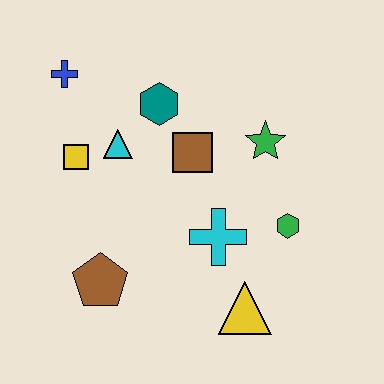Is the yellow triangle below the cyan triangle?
Yes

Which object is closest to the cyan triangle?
The yellow square is closest to the cyan triangle.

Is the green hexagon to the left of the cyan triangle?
No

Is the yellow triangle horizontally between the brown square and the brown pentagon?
No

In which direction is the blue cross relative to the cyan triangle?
The blue cross is above the cyan triangle.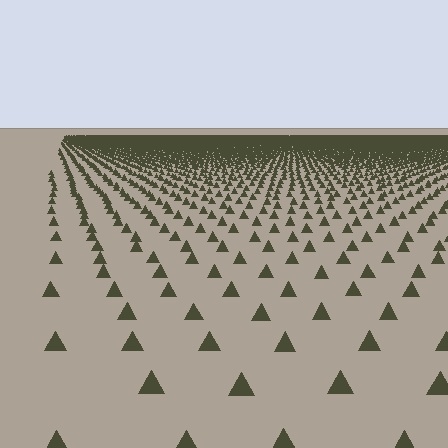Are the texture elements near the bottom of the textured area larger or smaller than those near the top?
Larger. Near the bottom, elements are closer to the viewer and appear at a bigger on-screen size.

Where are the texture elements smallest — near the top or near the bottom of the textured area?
Near the top.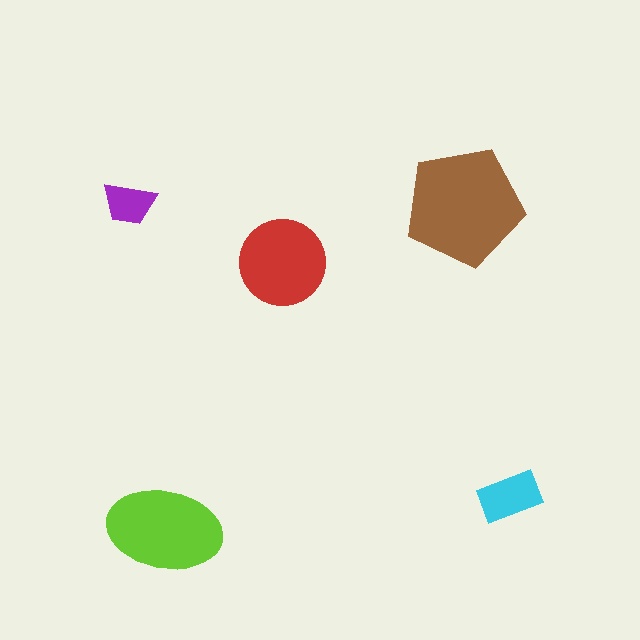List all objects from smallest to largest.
The purple trapezoid, the cyan rectangle, the red circle, the lime ellipse, the brown pentagon.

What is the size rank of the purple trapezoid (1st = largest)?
5th.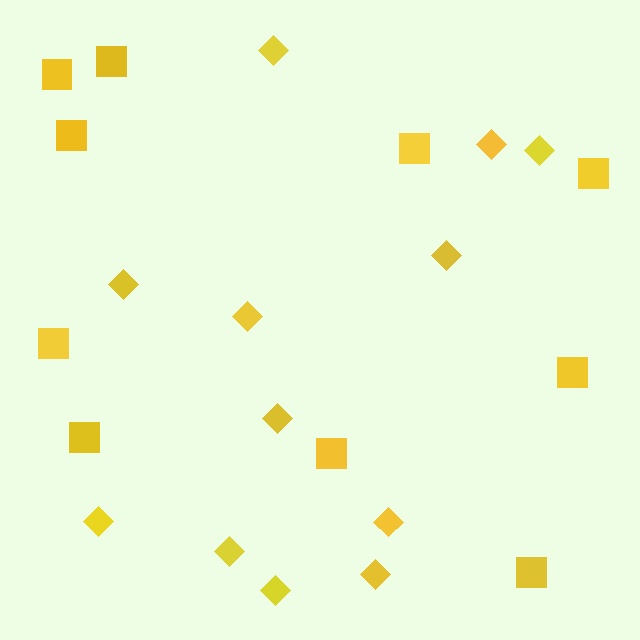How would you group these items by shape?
There are 2 groups: one group of diamonds (12) and one group of squares (10).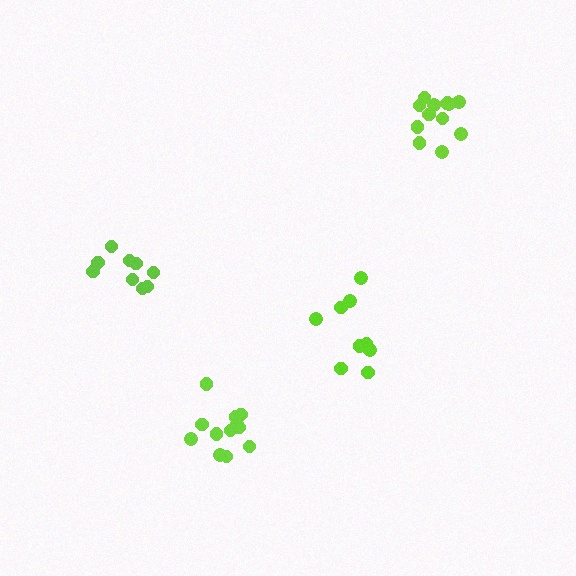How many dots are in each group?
Group 1: 12 dots, Group 2: 10 dots, Group 3: 9 dots, Group 4: 13 dots (44 total).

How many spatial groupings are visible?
There are 4 spatial groupings.